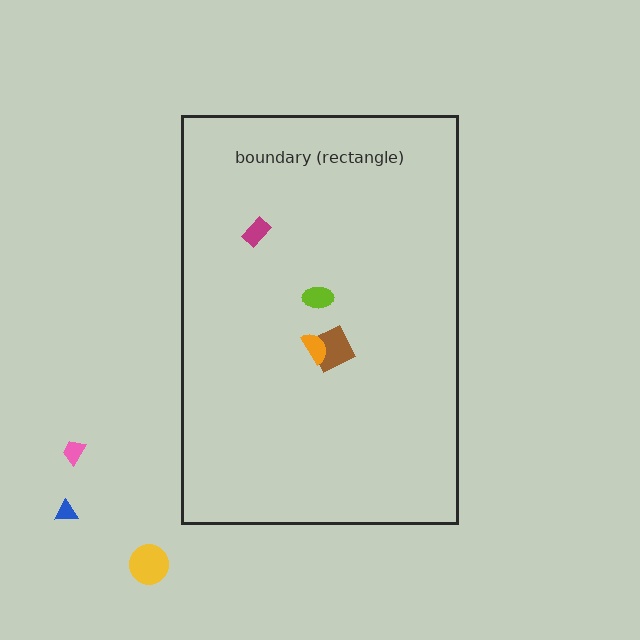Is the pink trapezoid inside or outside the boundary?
Outside.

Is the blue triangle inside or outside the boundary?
Outside.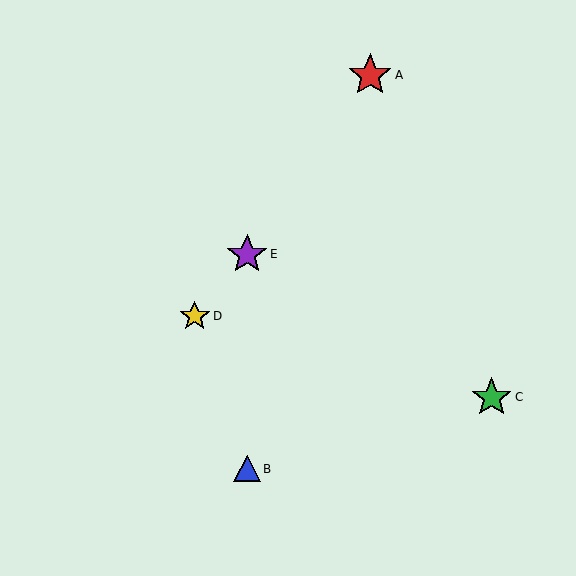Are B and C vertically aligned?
No, B is at x≈247 and C is at x≈492.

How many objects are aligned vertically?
2 objects (B, E) are aligned vertically.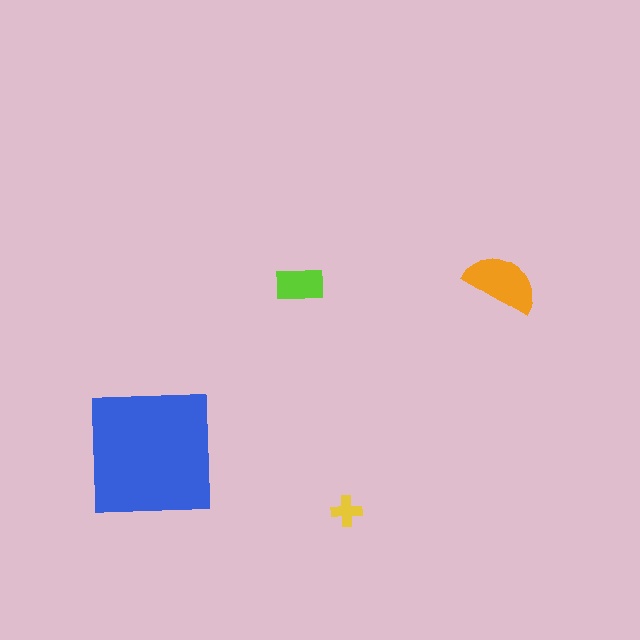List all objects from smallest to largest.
The yellow cross, the lime rectangle, the orange semicircle, the blue square.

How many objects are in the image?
There are 4 objects in the image.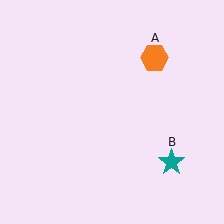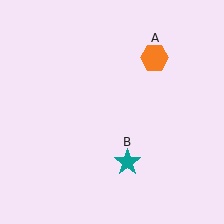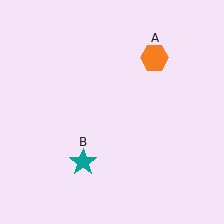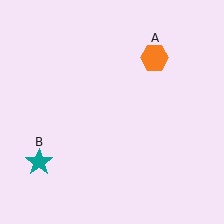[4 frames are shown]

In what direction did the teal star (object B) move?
The teal star (object B) moved left.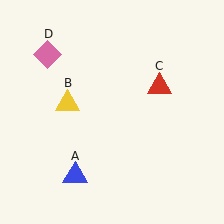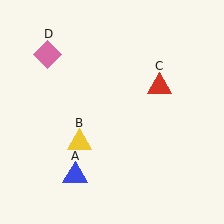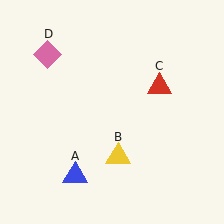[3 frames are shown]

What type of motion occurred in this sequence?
The yellow triangle (object B) rotated counterclockwise around the center of the scene.